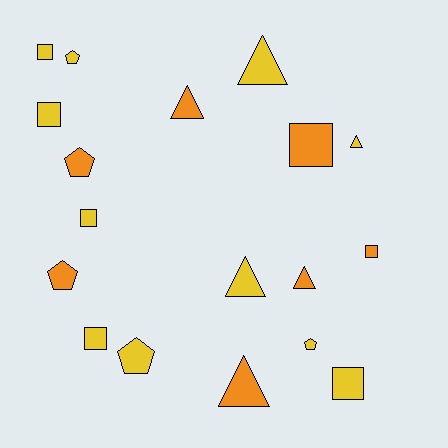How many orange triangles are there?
There are 3 orange triangles.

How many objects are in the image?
There are 18 objects.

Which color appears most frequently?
Yellow, with 11 objects.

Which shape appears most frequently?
Square, with 7 objects.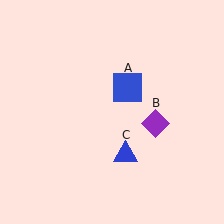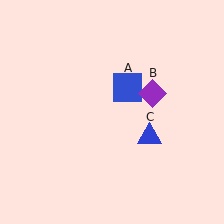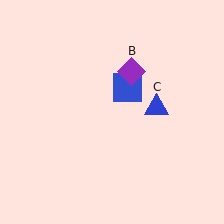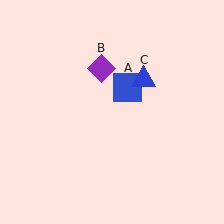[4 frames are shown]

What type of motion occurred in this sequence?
The purple diamond (object B), blue triangle (object C) rotated counterclockwise around the center of the scene.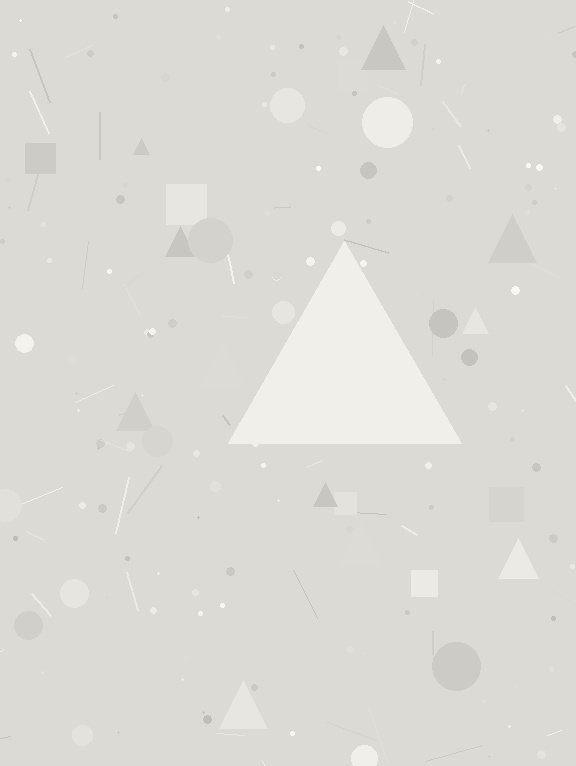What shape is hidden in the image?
A triangle is hidden in the image.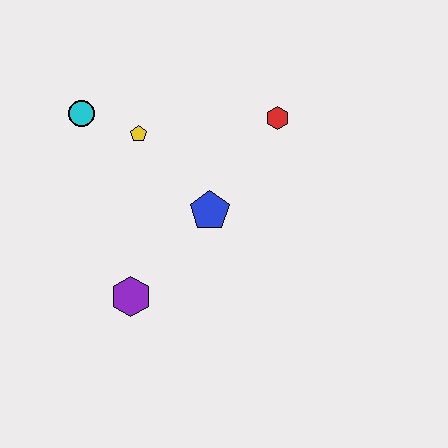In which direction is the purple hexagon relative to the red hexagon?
The purple hexagon is below the red hexagon.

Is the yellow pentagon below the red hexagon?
Yes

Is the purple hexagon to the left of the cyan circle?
No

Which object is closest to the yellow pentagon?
The cyan circle is closest to the yellow pentagon.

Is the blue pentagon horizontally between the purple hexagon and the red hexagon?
Yes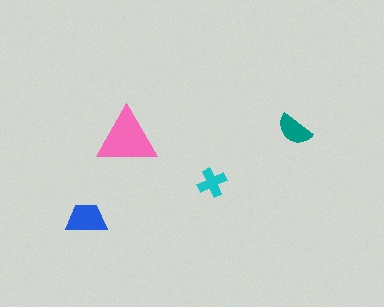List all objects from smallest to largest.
The cyan cross, the teal semicircle, the blue trapezoid, the pink triangle.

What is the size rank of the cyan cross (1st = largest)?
4th.